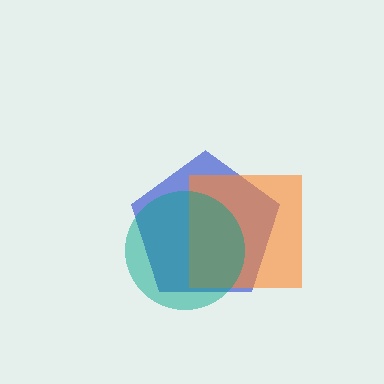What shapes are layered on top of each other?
The layered shapes are: a blue pentagon, an orange square, a teal circle.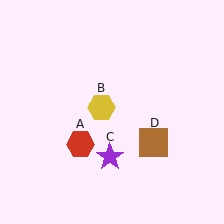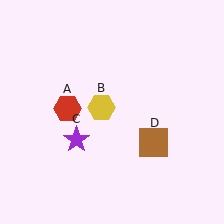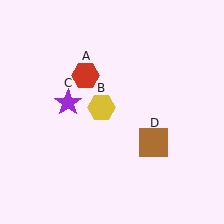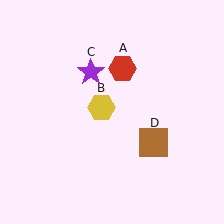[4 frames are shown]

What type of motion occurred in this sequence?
The red hexagon (object A), purple star (object C) rotated clockwise around the center of the scene.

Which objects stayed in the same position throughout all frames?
Yellow hexagon (object B) and brown square (object D) remained stationary.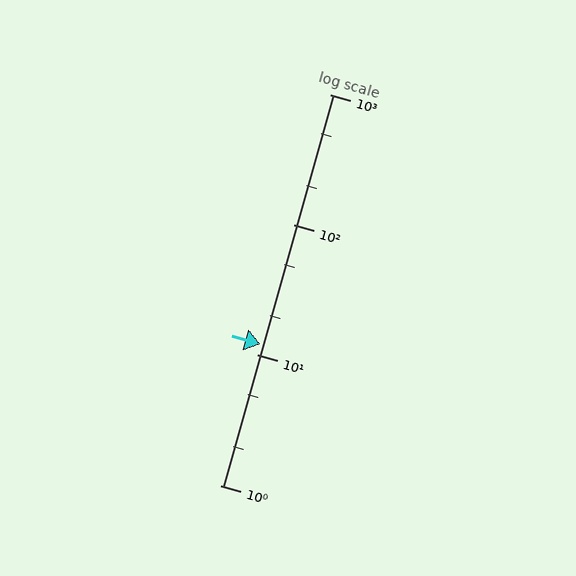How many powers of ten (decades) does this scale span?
The scale spans 3 decades, from 1 to 1000.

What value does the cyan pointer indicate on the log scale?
The pointer indicates approximately 12.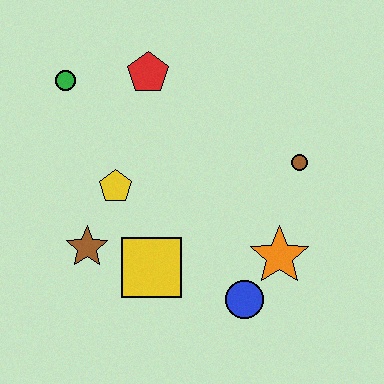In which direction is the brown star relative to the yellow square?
The brown star is to the left of the yellow square.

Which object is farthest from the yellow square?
The green circle is farthest from the yellow square.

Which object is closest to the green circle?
The red pentagon is closest to the green circle.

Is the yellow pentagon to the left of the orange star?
Yes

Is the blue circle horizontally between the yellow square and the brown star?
No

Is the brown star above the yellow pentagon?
No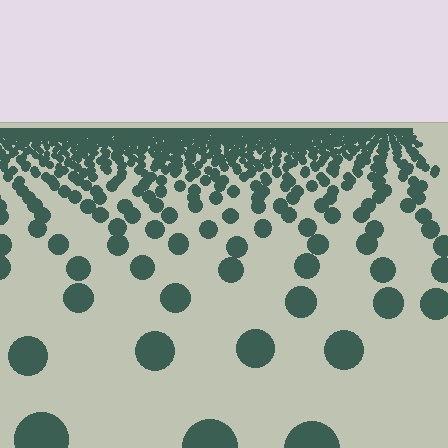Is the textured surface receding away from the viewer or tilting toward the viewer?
The surface is receding away from the viewer. Texture elements get smaller and denser toward the top.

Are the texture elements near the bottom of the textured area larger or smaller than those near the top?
Larger. Near the bottom, elements are closer to the viewer and appear at a bigger on-screen size.